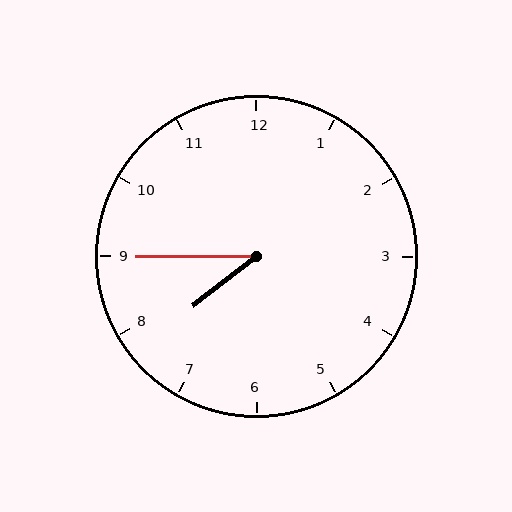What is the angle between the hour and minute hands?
Approximately 38 degrees.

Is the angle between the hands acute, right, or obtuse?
It is acute.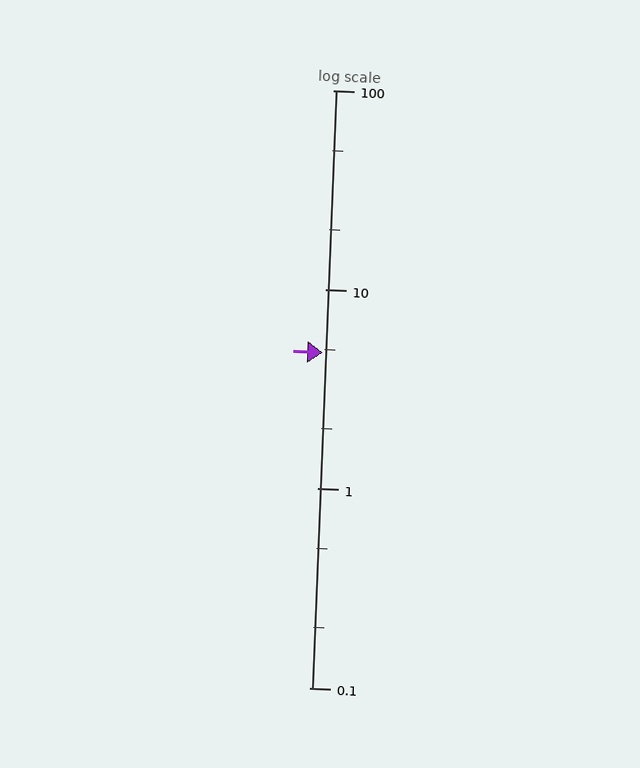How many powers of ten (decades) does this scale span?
The scale spans 3 decades, from 0.1 to 100.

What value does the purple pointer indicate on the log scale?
The pointer indicates approximately 4.8.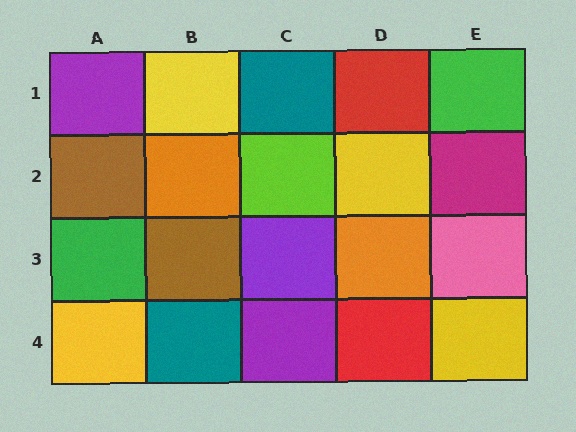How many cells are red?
2 cells are red.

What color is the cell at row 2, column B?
Orange.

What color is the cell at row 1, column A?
Purple.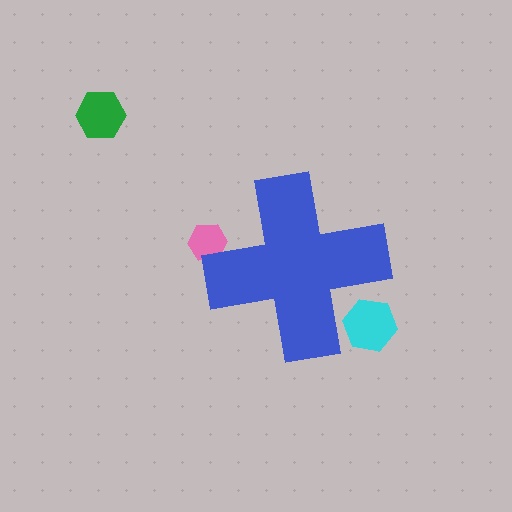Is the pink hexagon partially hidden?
Yes, the pink hexagon is partially hidden behind the blue cross.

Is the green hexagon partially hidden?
No, the green hexagon is fully visible.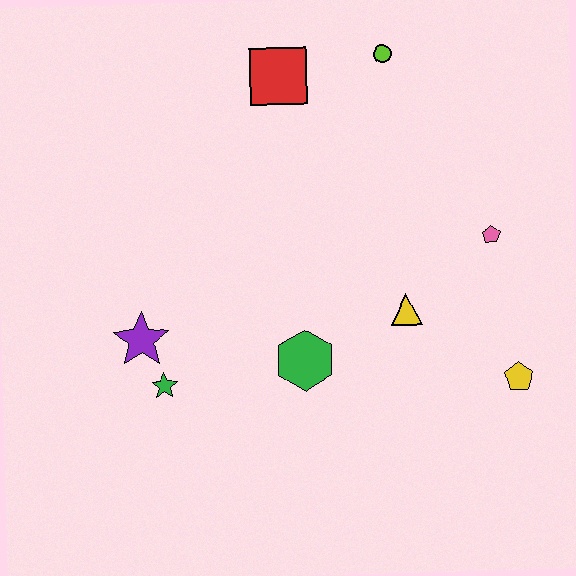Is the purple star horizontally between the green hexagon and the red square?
No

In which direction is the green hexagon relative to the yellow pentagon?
The green hexagon is to the left of the yellow pentagon.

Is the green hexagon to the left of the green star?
No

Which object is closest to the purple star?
The green star is closest to the purple star.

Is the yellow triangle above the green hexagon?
Yes